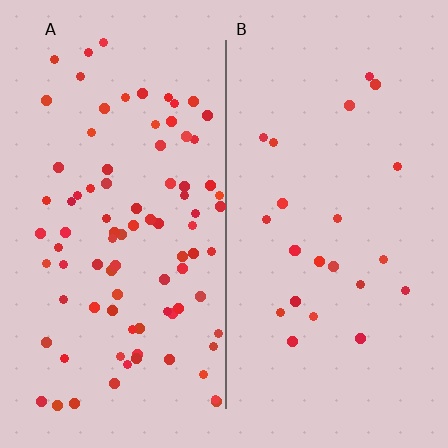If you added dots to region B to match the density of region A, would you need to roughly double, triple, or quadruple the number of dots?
Approximately quadruple.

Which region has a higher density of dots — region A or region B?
A (the left).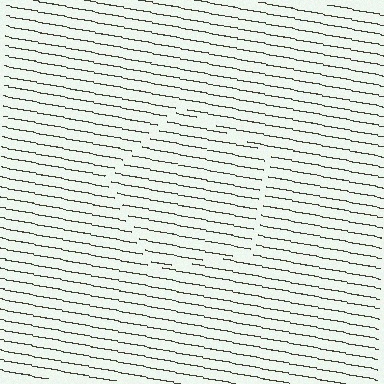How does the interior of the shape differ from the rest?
The interior of the shape contains the same grating, shifted by half a period — the contour is defined by the phase discontinuity where line-ends from the inner and outer gratings abut.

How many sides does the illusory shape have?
5 sides — the line-ends trace a pentagon.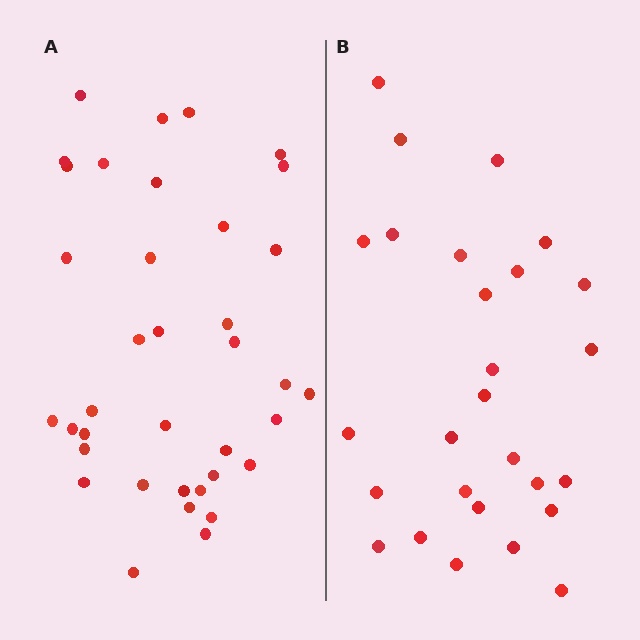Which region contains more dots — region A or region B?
Region A (the left region) has more dots.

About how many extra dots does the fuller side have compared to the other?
Region A has roughly 10 or so more dots than region B.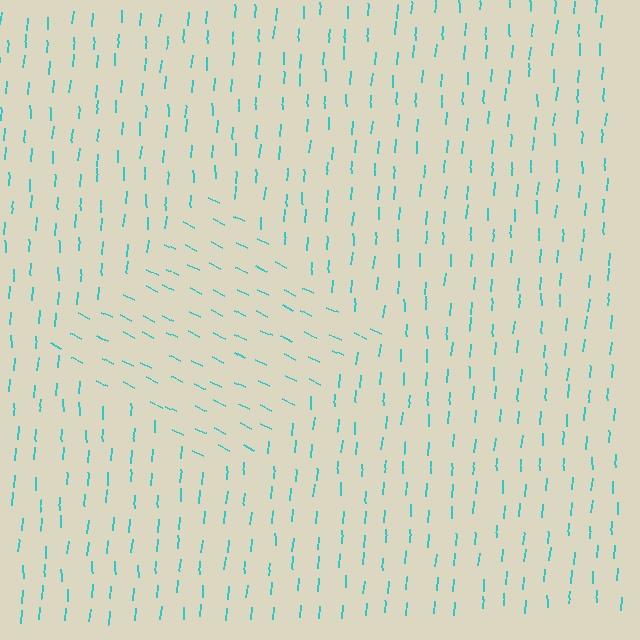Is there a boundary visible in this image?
Yes, there is a texture boundary formed by a change in line orientation.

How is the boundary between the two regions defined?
The boundary is defined purely by a change in line orientation (approximately 68 degrees difference). All lines are the same color and thickness.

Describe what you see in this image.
The image is filled with small cyan line segments. A diamond region in the image has lines oriented differently from the surrounding lines, creating a visible texture boundary.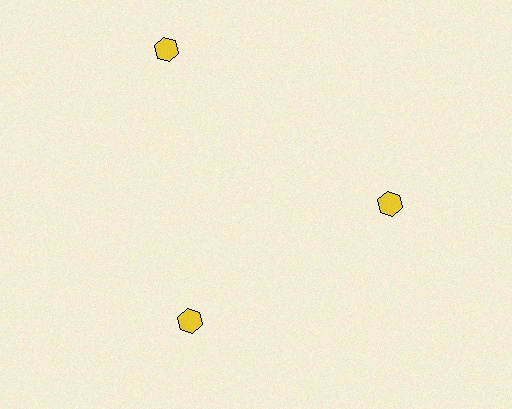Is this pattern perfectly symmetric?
No. The 3 yellow hexagons are arranged in a ring, but one element near the 11 o'clock position is pushed outward from the center, breaking the 3-fold rotational symmetry.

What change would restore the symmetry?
The symmetry would be restored by moving it inward, back onto the ring so that all 3 hexagons sit at equal angles and equal distance from the center.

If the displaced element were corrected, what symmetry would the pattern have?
It would have 3-fold rotational symmetry — the pattern would map onto itself every 120 degrees.